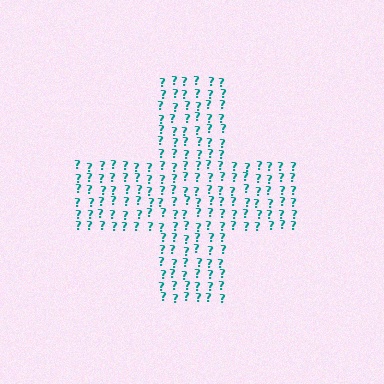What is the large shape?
The large shape is a cross.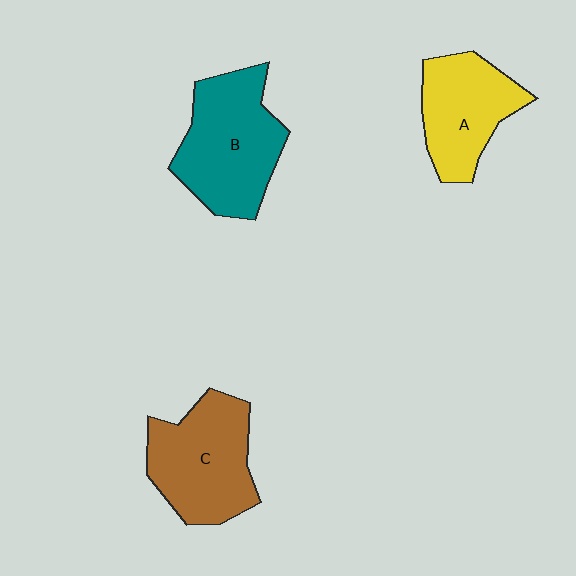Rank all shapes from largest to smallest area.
From largest to smallest: B (teal), C (brown), A (yellow).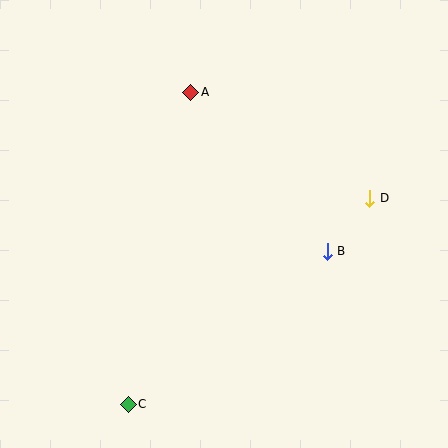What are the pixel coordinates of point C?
Point C is at (128, 404).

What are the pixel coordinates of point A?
Point A is at (191, 92).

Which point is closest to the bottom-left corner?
Point C is closest to the bottom-left corner.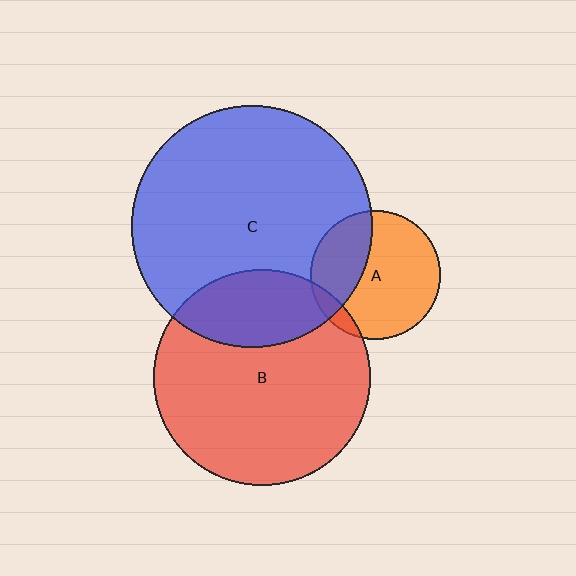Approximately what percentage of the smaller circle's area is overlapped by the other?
Approximately 25%.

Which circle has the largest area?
Circle C (blue).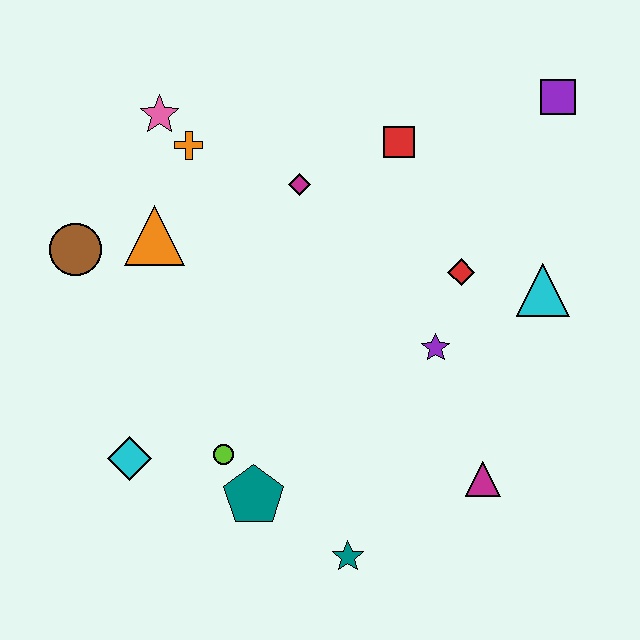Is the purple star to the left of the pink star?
No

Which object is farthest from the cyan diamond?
The purple square is farthest from the cyan diamond.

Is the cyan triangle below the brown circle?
Yes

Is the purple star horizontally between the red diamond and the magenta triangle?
No